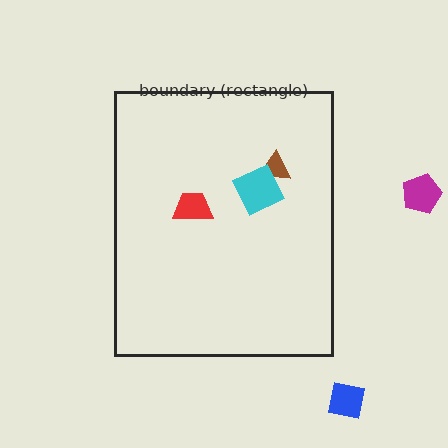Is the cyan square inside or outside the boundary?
Inside.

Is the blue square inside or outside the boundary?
Outside.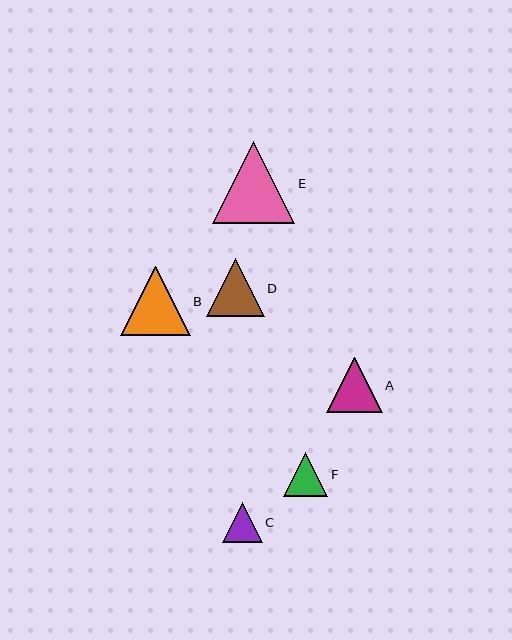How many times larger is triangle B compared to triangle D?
Triangle B is approximately 1.2 times the size of triangle D.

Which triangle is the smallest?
Triangle C is the smallest with a size of approximately 40 pixels.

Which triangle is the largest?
Triangle E is the largest with a size of approximately 82 pixels.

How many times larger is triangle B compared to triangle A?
Triangle B is approximately 1.2 times the size of triangle A.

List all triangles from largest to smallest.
From largest to smallest: E, B, D, A, F, C.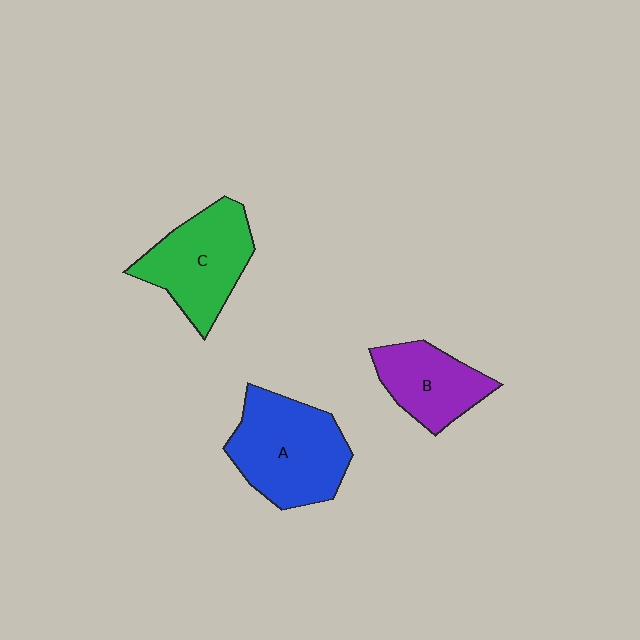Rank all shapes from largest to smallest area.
From largest to smallest: A (blue), C (green), B (purple).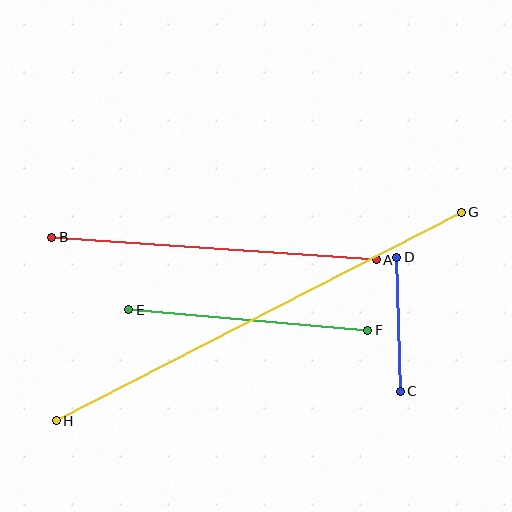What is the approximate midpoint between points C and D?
The midpoint is at approximately (398, 324) pixels.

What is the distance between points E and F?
The distance is approximately 240 pixels.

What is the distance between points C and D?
The distance is approximately 134 pixels.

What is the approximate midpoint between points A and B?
The midpoint is at approximately (214, 248) pixels.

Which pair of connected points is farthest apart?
Points G and H are farthest apart.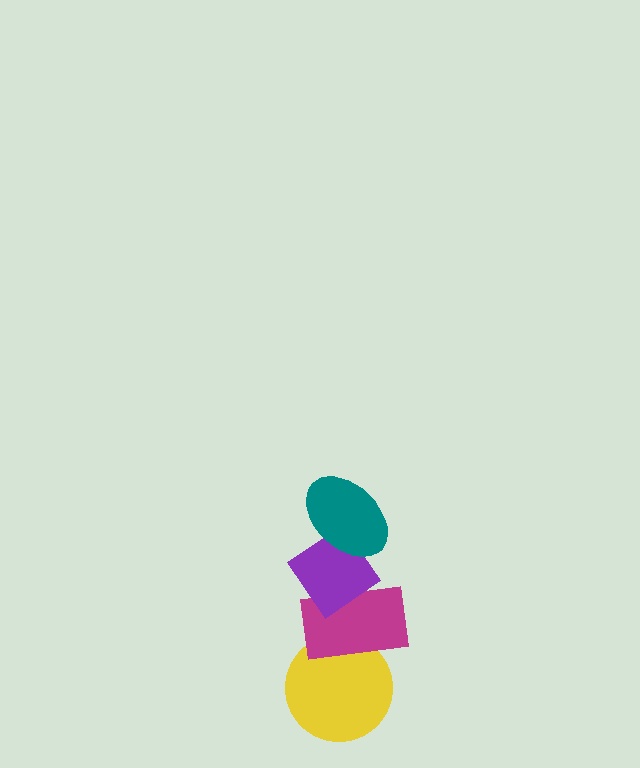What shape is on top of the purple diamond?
The teal ellipse is on top of the purple diamond.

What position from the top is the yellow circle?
The yellow circle is 4th from the top.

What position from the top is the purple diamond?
The purple diamond is 2nd from the top.